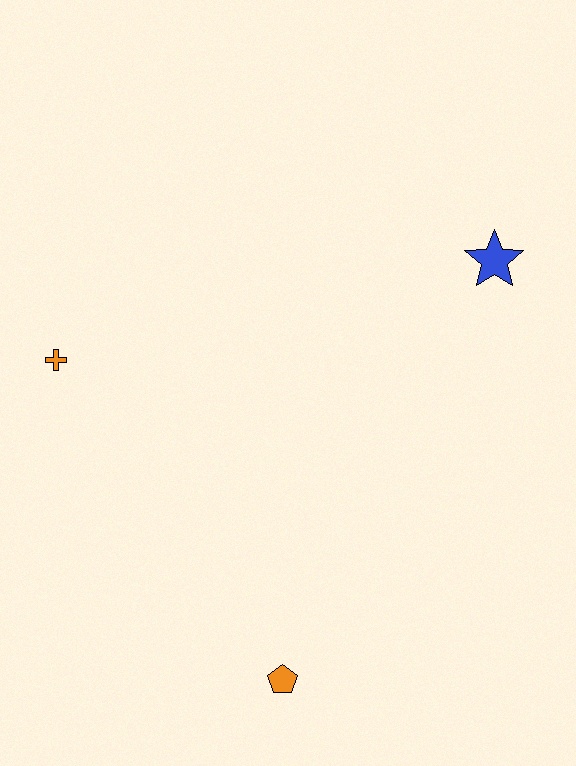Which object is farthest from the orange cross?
The blue star is farthest from the orange cross.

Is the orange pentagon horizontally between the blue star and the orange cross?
Yes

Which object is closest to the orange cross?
The orange pentagon is closest to the orange cross.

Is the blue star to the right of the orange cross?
Yes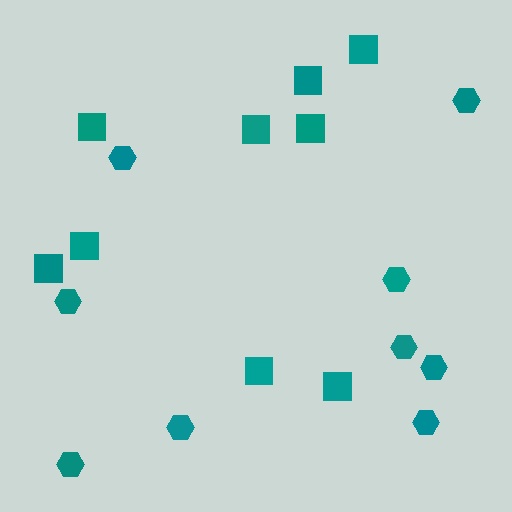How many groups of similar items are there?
There are 2 groups: one group of hexagons (9) and one group of squares (9).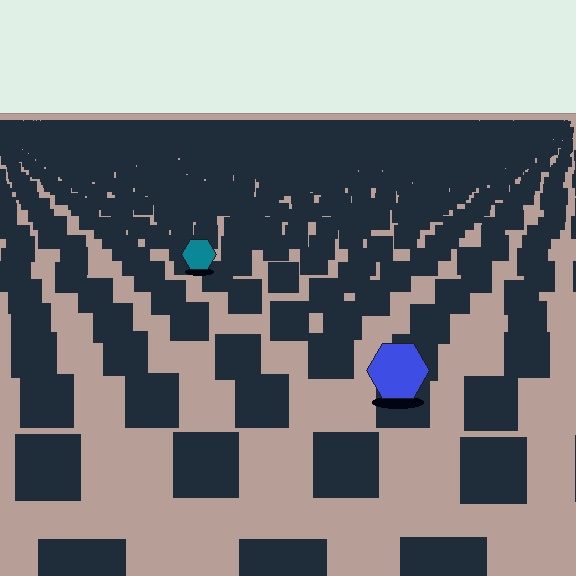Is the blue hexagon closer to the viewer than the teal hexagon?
Yes. The blue hexagon is closer — you can tell from the texture gradient: the ground texture is coarser near it.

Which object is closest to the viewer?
The blue hexagon is closest. The texture marks near it are larger and more spread out.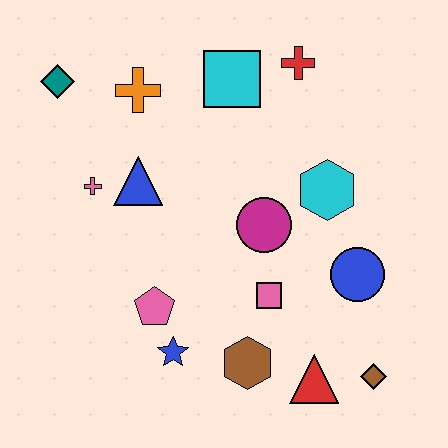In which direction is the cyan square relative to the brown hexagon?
The cyan square is above the brown hexagon.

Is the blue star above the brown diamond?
Yes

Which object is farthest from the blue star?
The red cross is farthest from the blue star.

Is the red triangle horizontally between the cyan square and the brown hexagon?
No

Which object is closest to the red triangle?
The brown diamond is closest to the red triangle.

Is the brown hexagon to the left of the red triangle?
Yes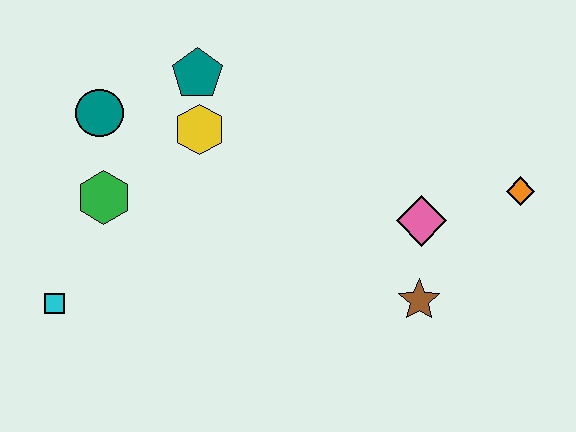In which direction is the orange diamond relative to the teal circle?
The orange diamond is to the right of the teal circle.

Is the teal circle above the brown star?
Yes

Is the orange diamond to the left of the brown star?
No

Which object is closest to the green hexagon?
The teal circle is closest to the green hexagon.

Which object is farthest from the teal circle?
The orange diamond is farthest from the teal circle.